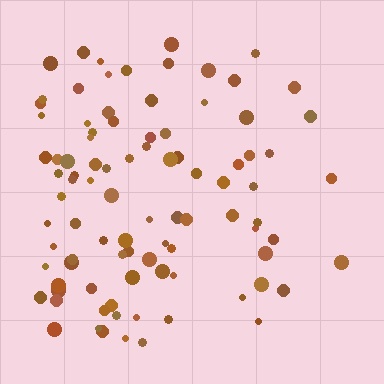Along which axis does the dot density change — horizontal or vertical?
Horizontal.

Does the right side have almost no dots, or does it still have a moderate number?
Still a moderate number, just noticeably fewer than the left.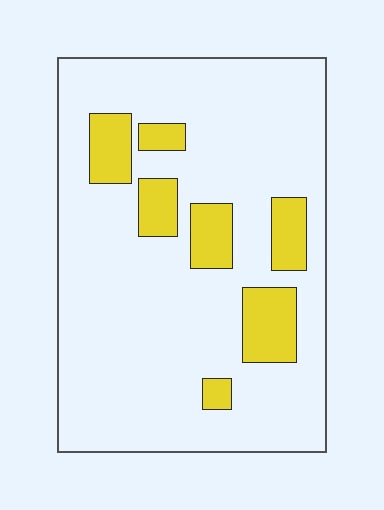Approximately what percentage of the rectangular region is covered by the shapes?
Approximately 15%.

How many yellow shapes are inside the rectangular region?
7.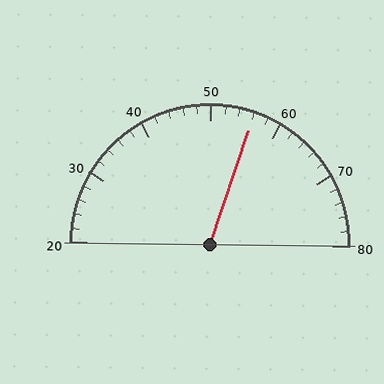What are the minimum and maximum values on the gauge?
The gauge ranges from 20 to 80.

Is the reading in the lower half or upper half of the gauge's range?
The reading is in the upper half of the range (20 to 80).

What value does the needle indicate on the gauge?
The needle indicates approximately 56.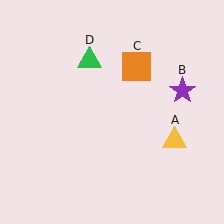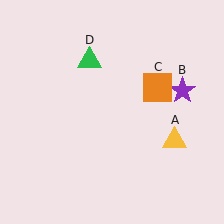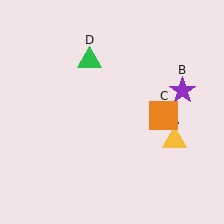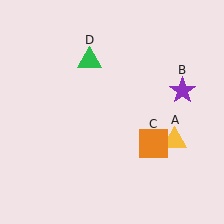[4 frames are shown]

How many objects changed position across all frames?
1 object changed position: orange square (object C).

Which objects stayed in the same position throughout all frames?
Yellow triangle (object A) and purple star (object B) and green triangle (object D) remained stationary.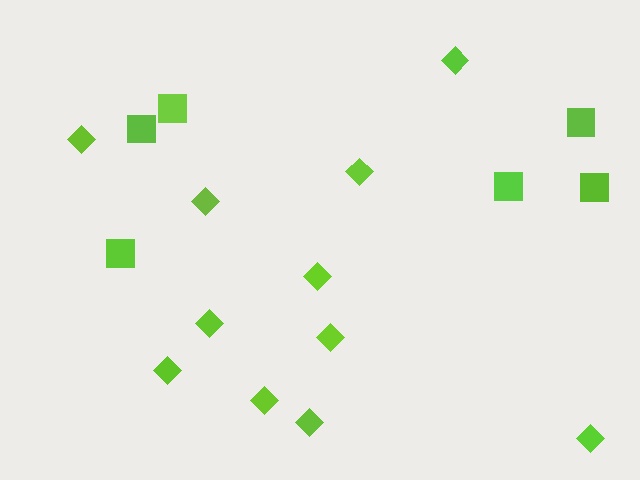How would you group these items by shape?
There are 2 groups: one group of squares (6) and one group of diamonds (11).